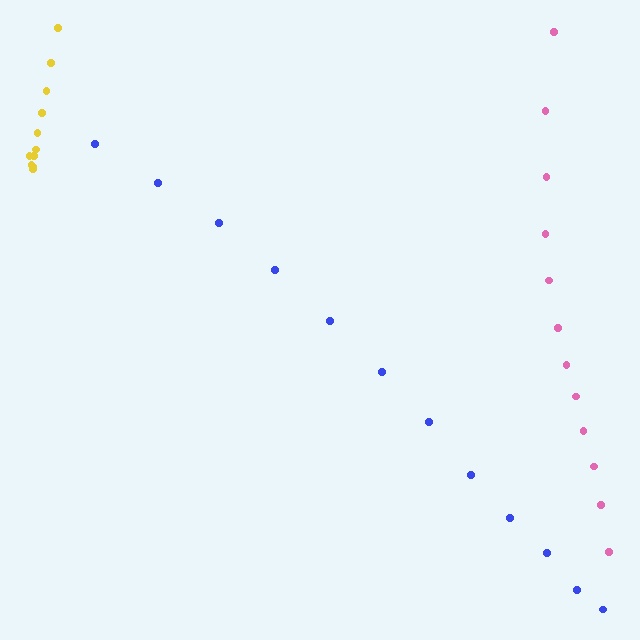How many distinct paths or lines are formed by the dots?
There are 3 distinct paths.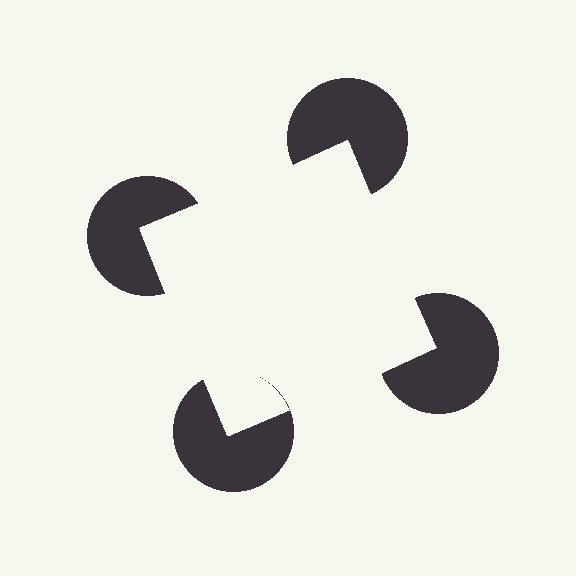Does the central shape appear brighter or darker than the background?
It typically appears slightly brighter than the background, even though no actual brightness change is drawn.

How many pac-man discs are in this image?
There are 4 — one at each vertex of the illusory square.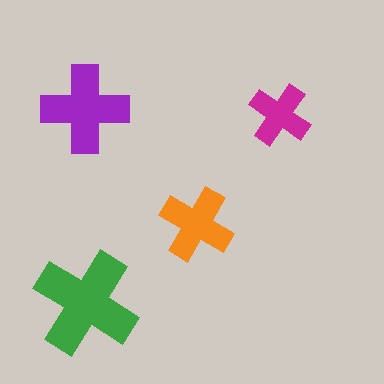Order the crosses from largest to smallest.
the green one, the purple one, the orange one, the magenta one.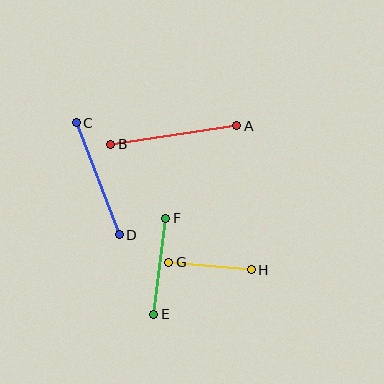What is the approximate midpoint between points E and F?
The midpoint is at approximately (160, 266) pixels.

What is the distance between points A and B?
The distance is approximately 127 pixels.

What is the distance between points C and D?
The distance is approximately 120 pixels.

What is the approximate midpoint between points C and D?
The midpoint is at approximately (98, 179) pixels.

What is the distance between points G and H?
The distance is approximately 83 pixels.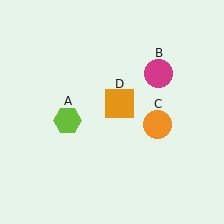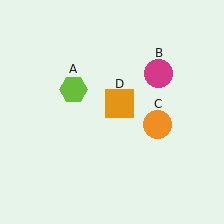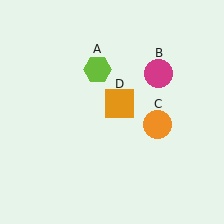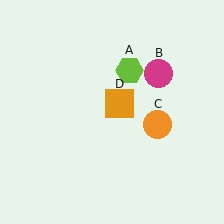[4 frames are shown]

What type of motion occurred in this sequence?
The lime hexagon (object A) rotated clockwise around the center of the scene.